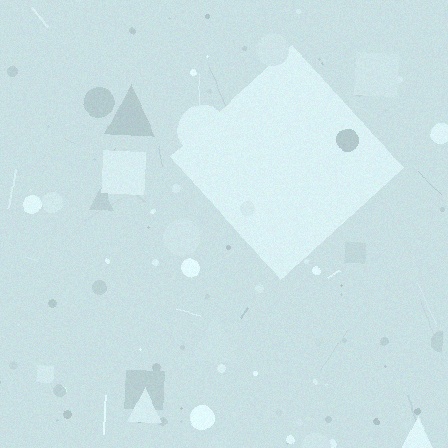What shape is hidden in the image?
A diamond is hidden in the image.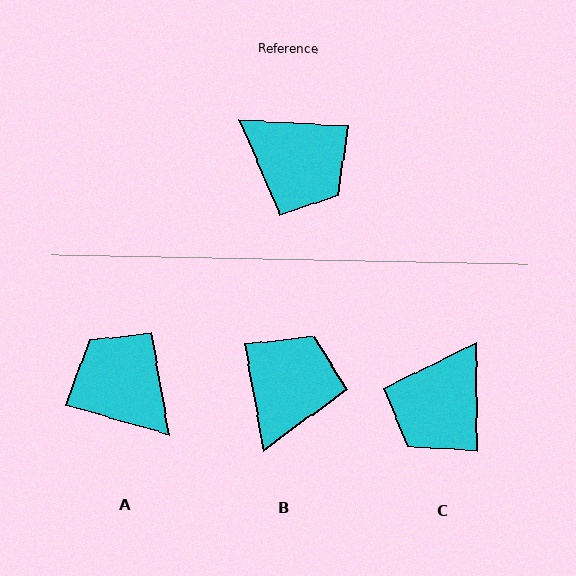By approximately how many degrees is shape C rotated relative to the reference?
Approximately 86 degrees clockwise.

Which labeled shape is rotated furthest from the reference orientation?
A, about 167 degrees away.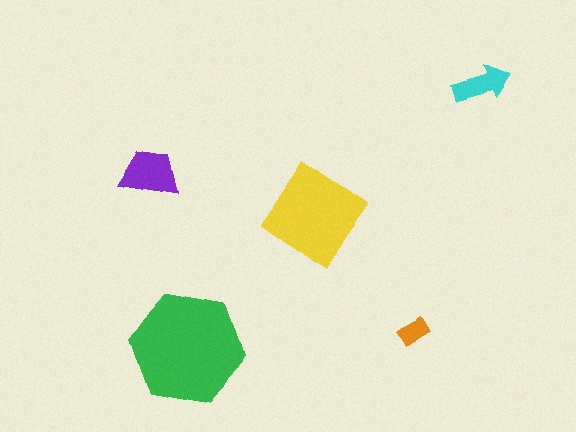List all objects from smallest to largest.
The orange rectangle, the cyan arrow, the purple trapezoid, the yellow diamond, the green hexagon.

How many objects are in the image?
There are 5 objects in the image.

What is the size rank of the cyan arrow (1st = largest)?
4th.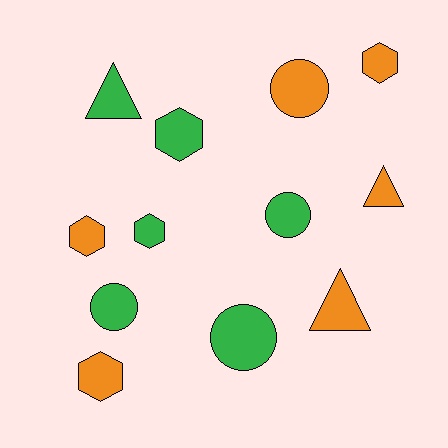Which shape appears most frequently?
Hexagon, with 5 objects.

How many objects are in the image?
There are 12 objects.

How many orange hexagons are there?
There are 3 orange hexagons.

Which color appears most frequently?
Orange, with 6 objects.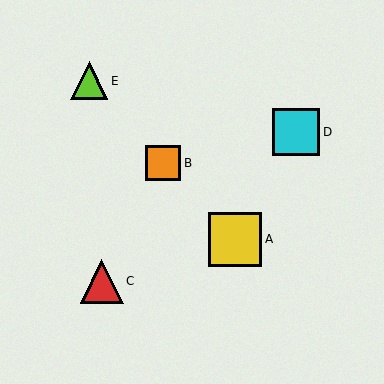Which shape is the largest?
The yellow square (labeled A) is the largest.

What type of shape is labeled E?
Shape E is a lime triangle.